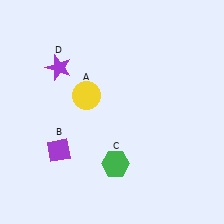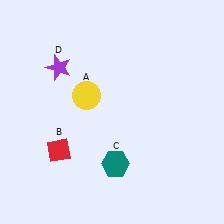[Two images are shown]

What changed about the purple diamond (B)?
In Image 1, B is purple. In Image 2, it changed to red.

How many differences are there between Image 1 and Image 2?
There are 2 differences between the two images.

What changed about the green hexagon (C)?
In Image 1, C is green. In Image 2, it changed to teal.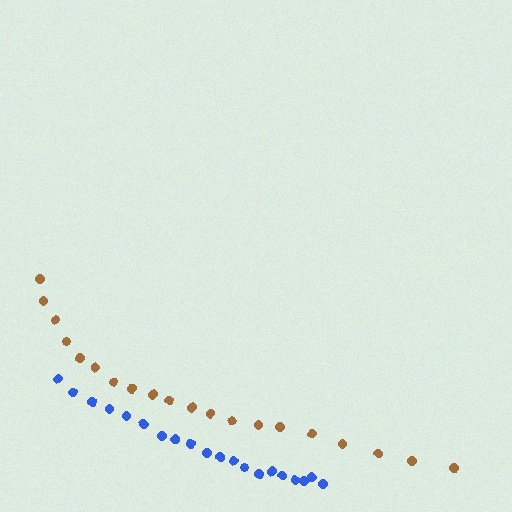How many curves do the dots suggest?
There are 2 distinct paths.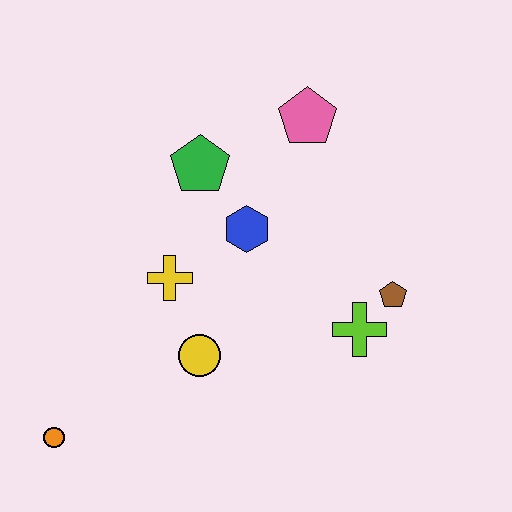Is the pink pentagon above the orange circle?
Yes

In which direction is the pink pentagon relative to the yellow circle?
The pink pentagon is above the yellow circle.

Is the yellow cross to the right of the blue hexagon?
No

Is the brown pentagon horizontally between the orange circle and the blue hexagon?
No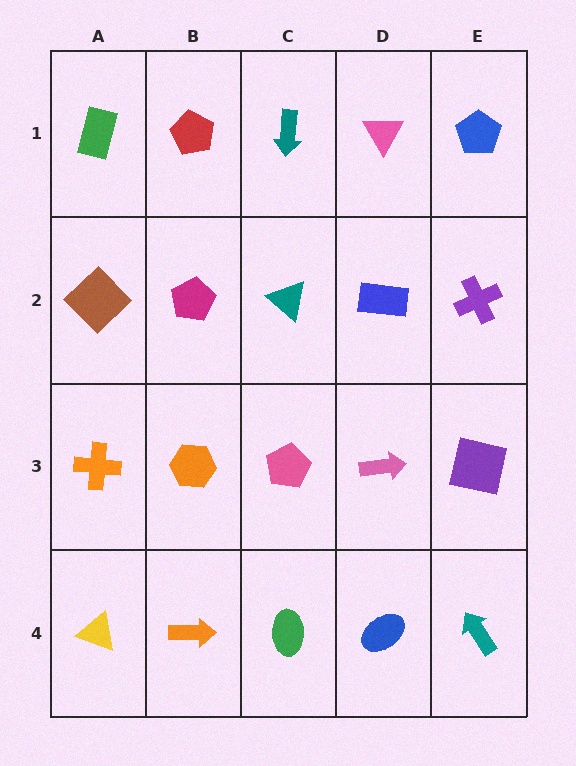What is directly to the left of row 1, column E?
A pink triangle.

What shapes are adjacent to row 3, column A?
A brown diamond (row 2, column A), a yellow triangle (row 4, column A), an orange hexagon (row 3, column B).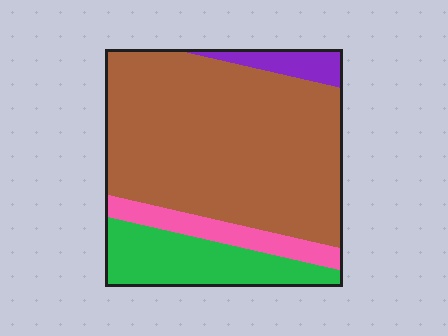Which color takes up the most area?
Brown, at roughly 65%.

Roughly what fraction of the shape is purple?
Purple covers 6% of the shape.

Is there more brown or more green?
Brown.